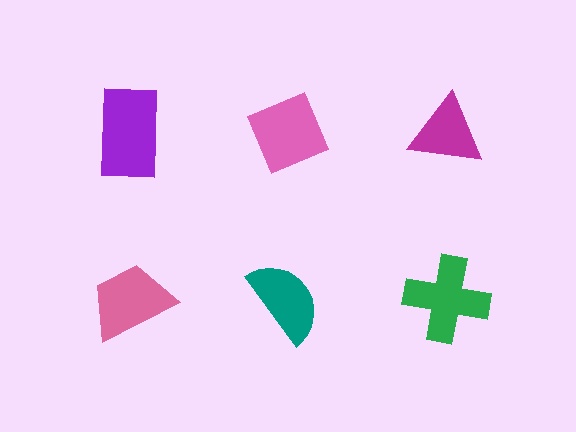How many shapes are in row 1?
3 shapes.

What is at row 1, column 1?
A purple rectangle.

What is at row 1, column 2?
A pink diamond.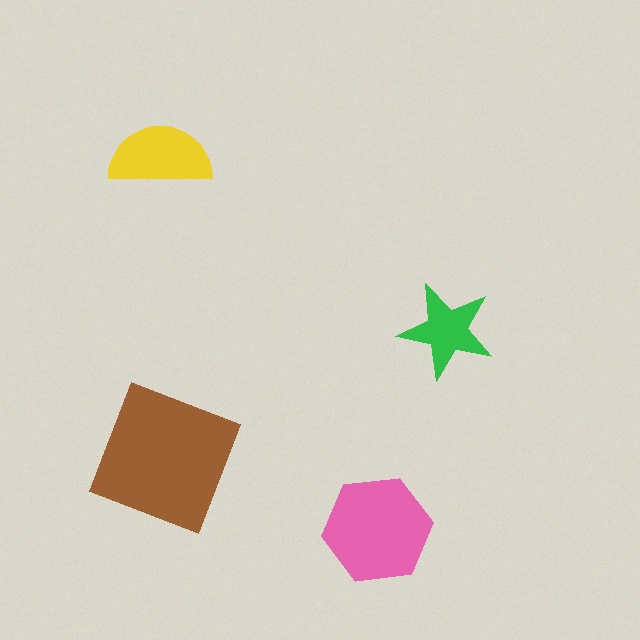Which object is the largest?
The brown square.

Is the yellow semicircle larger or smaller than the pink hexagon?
Smaller.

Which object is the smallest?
The green star.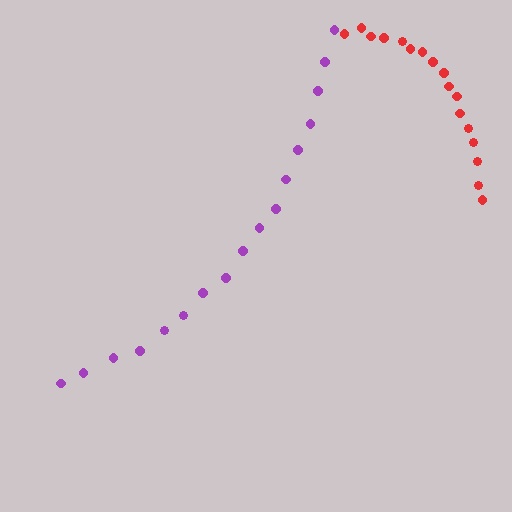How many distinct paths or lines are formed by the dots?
There are 2 distinct paths.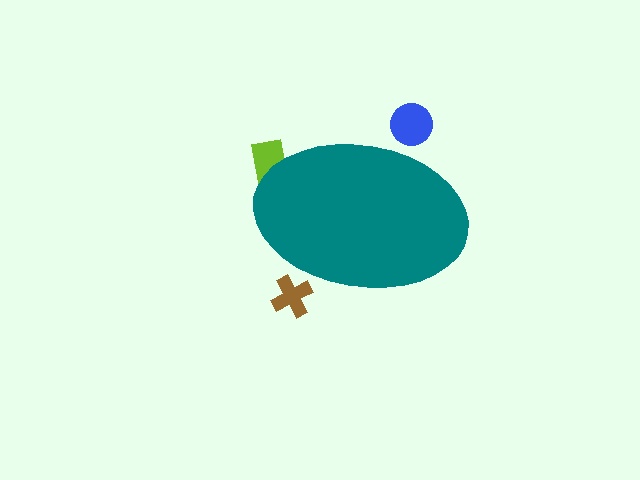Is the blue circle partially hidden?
Yes, the blue circle is partially hidden behind the teal ellipse.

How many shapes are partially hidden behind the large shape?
3 shapes are partially hidden.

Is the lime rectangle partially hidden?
Yes, the lime rectangle is partially hidden behind the teal ellipse.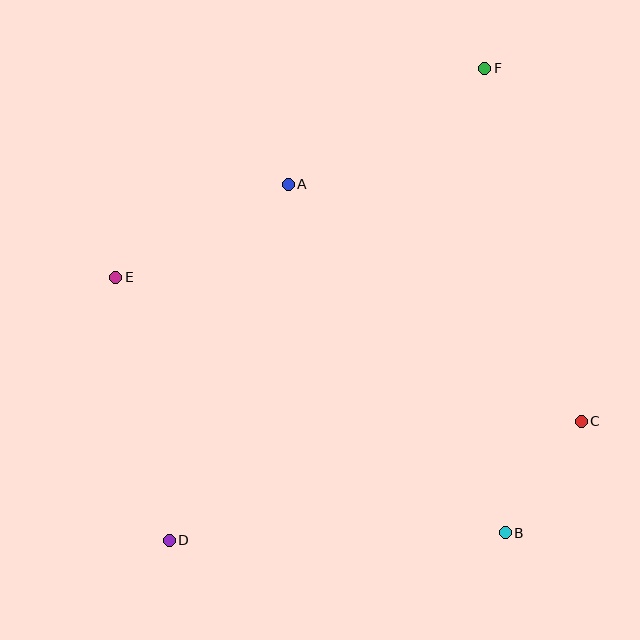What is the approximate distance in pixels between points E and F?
The distance between E and F is approximately 424 pixels.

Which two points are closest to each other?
Points B and C are closest to each other.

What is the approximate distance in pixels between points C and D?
The distance between C and D is approximately 429 pixels.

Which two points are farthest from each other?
Points D and F are farthest from each other.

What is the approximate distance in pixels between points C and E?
The distance between C and E is approximately 487 pixels.